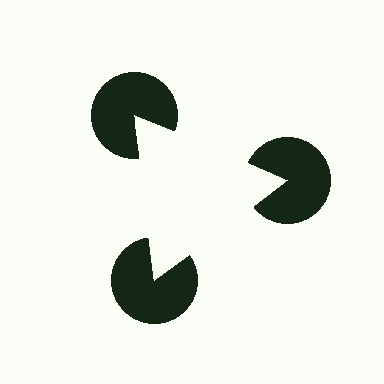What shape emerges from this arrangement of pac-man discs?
An illusory triangle — its edges are inferred from the aligned wedge cuts in the pac-man discs, not physically drawn.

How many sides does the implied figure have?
3 sides.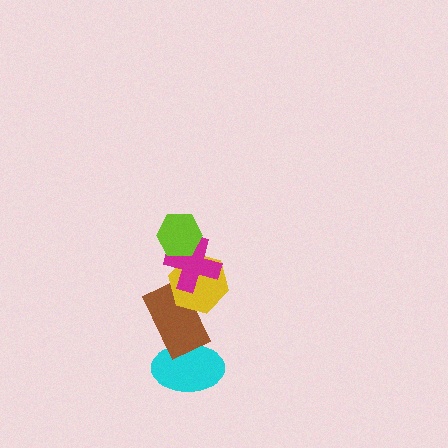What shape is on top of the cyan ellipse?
The brown rectangle is on top of the cyan ellipse.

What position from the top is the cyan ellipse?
The cyan ellipse is 5th from the top.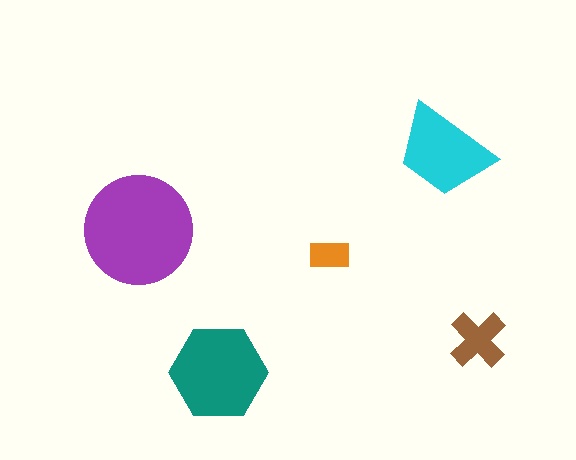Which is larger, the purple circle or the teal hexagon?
The purple circle.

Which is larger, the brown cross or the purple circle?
The purple circle.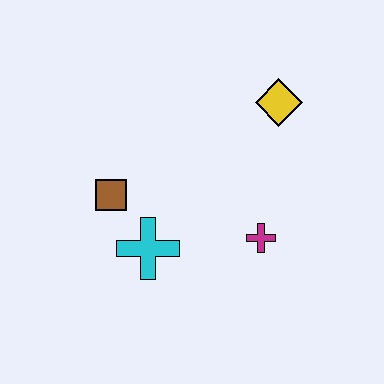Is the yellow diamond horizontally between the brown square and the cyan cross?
No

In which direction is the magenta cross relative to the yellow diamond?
The magenta cross is below the yellow diamond.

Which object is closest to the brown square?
The cyan cross is closest to the brown square.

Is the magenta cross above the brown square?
No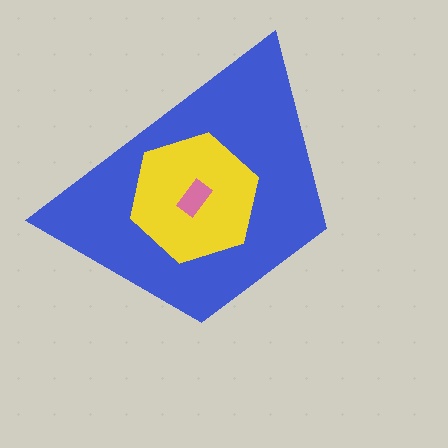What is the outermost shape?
The blue trapezoid.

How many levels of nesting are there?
3.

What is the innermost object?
The pink rectangle.